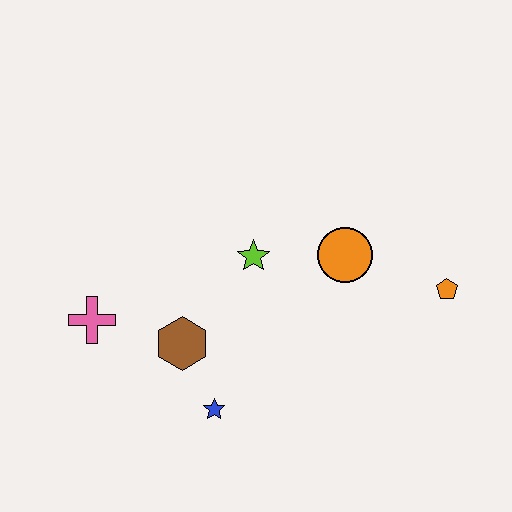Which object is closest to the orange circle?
The lime star is closest to the orange circle.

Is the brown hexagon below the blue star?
No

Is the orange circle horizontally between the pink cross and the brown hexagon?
No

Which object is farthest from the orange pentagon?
The pink cross is farthest from the orange pentagon.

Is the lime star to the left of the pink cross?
No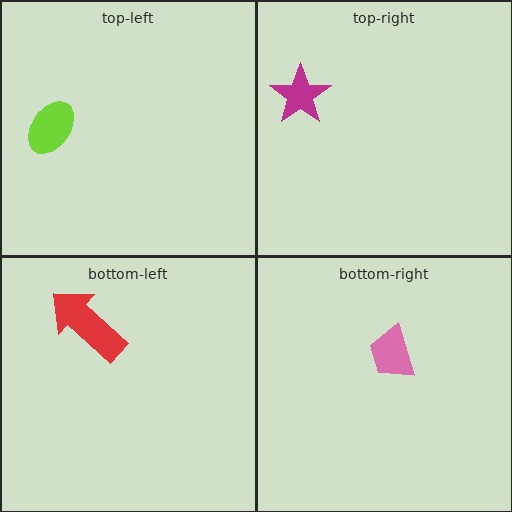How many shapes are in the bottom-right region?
1.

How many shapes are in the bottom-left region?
1.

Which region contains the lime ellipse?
The top-left region.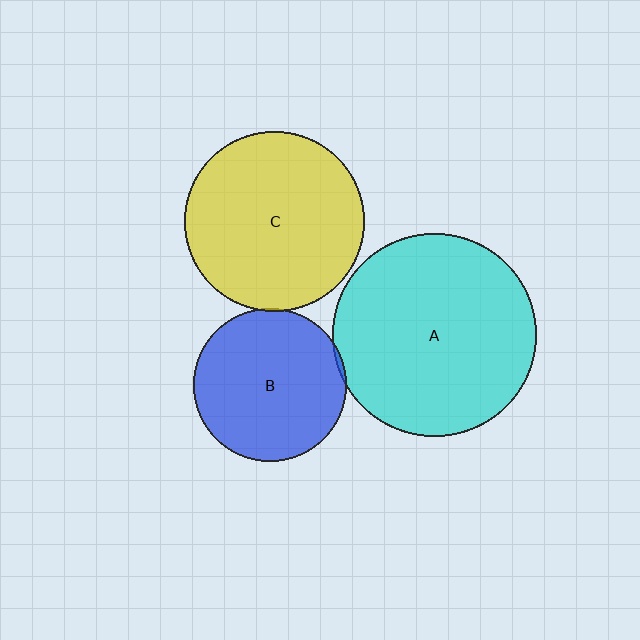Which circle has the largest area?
Circle A (cyan).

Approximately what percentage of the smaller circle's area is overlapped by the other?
Approximately 5%.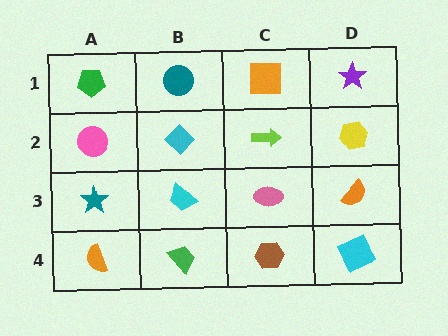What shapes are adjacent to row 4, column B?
A cyan trapezoid (row 3, column B), an orange semicircle (row 4, column A), a brown hexagon (row 4, column C).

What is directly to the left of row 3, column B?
A teal star.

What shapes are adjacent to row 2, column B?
A teal circle (row 1, column B), a cyan trapezoid (row 3, column B), a pink circle (row 2, column A), a lime arrow (row 2, column C).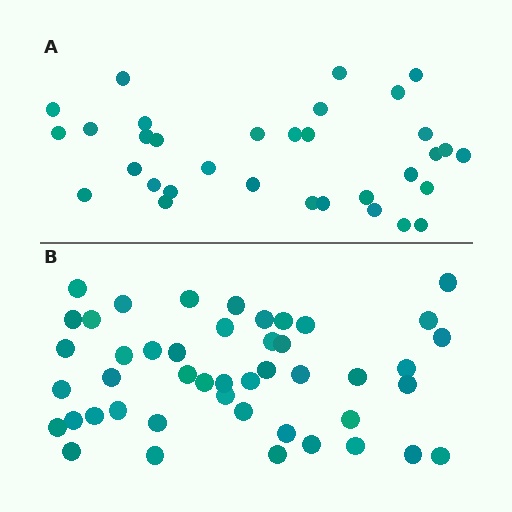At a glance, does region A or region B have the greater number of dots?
Region B (the bottom region) has more dots.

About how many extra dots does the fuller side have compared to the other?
Region B has approximately 15 more dots than region A.